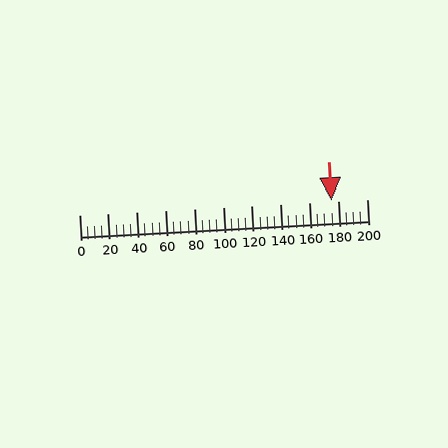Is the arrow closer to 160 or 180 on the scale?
The arrow is closer to 180.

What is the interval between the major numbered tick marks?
The major tick marks are spaced 20 units apart.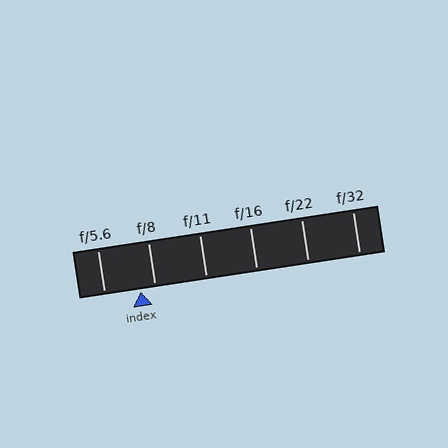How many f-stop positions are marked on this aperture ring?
There are 6 f-stop positions marked.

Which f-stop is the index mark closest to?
The index mark is closest to f/8.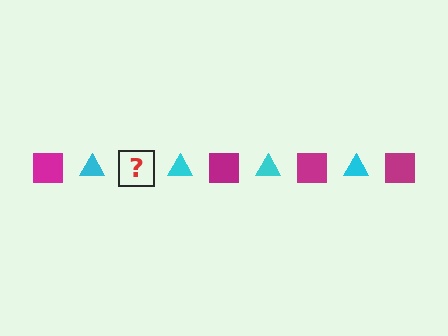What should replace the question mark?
The question mark should be replaced with a magenta square.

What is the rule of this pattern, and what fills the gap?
The rule is that the pattern alternates between magenta square and cyan triangle. The gap should be filled with a magenta square.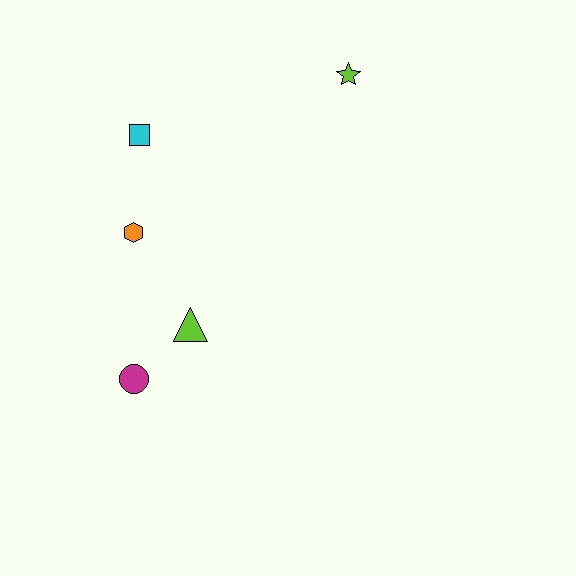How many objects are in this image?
There are 5 objects.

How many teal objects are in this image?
There are no teal objects.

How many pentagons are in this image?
There are no pentagons.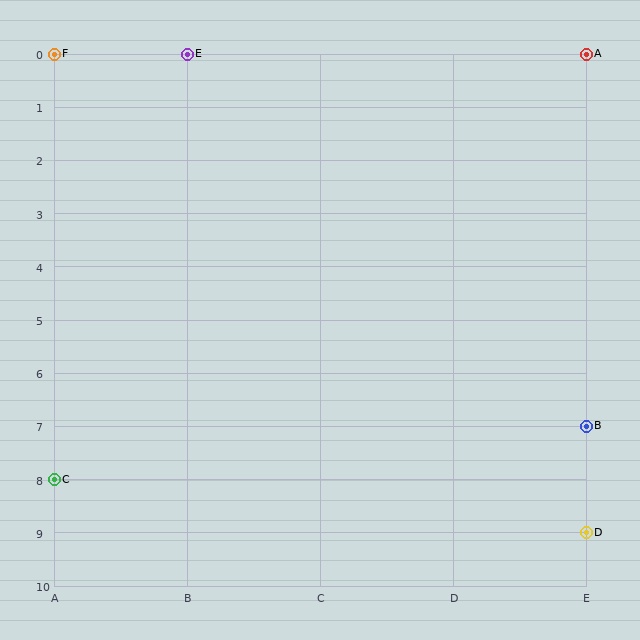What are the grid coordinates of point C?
Point C is at grid coordinates (A, 8).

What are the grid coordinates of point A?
Point A is at grid coordinates (E, 0).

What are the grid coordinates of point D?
Point D is at grid coordinates (E, 9).